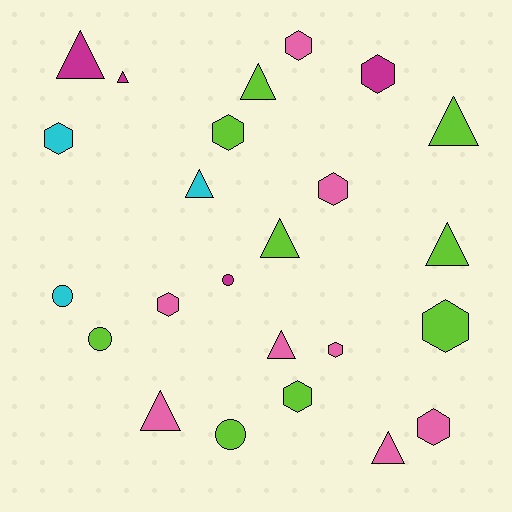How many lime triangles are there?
There are 4 lime triangles.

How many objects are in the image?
There are 24 objects.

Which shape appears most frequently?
Hexagon, with 10 objects.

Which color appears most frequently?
Lime, with 9 objects.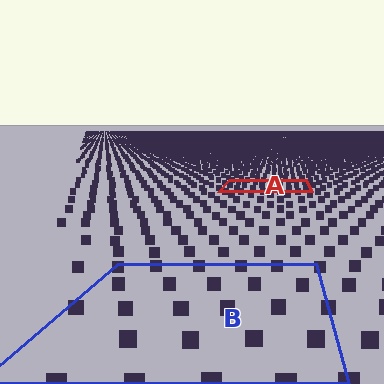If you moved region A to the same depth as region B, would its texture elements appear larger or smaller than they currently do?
They would appear larger. At a closer depth, the same texture elements are projected at a bigger on-screen size.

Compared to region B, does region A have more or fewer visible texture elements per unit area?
Region A has more texture elements per unit area — they are packed more densely because it is farther away.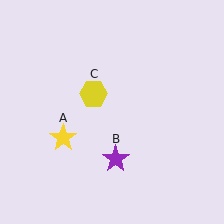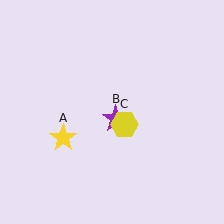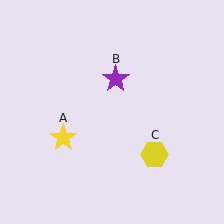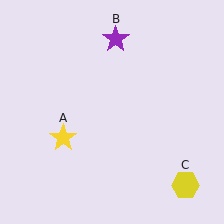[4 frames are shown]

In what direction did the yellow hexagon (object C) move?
The yellow hexagon (object C) moved down and to the right.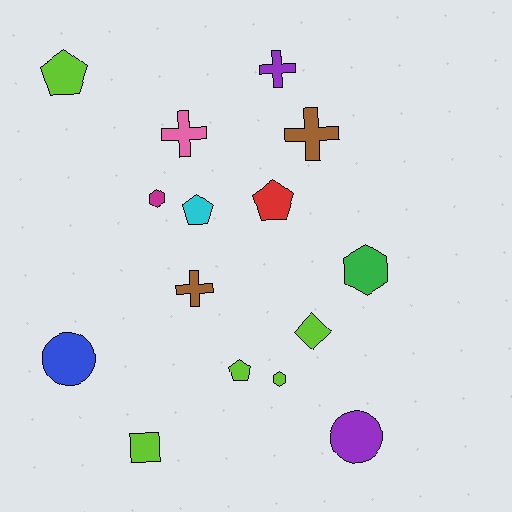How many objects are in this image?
There are 15 objects.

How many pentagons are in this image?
There are 4 pentagons.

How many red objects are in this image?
There is 1 red object.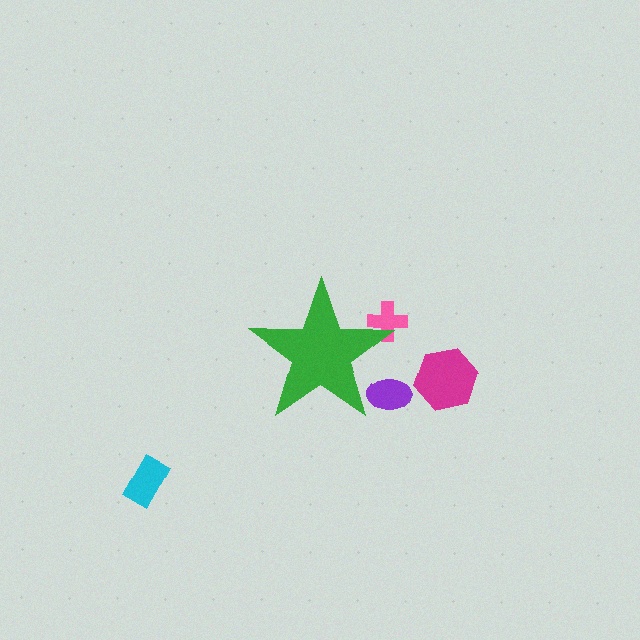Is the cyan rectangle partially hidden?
No, the cyan rectangle is fully visible.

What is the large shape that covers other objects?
A green star.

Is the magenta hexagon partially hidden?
No, the magenta hexagon is fully visible.